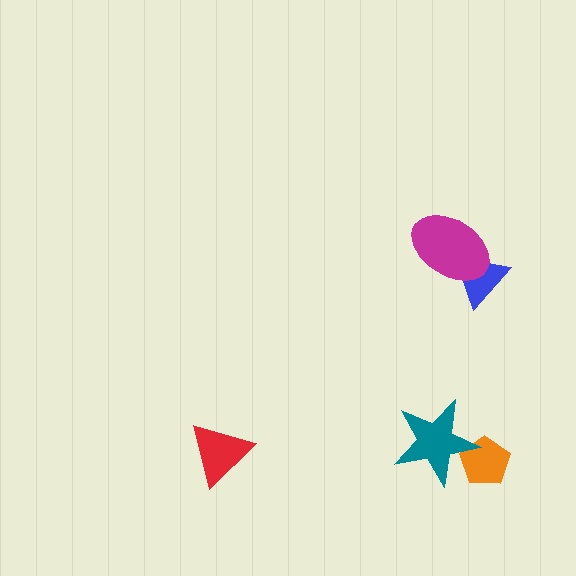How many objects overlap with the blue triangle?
1 object overlaps with the blue triangle.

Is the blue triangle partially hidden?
Yes, it is partially covered by another shape.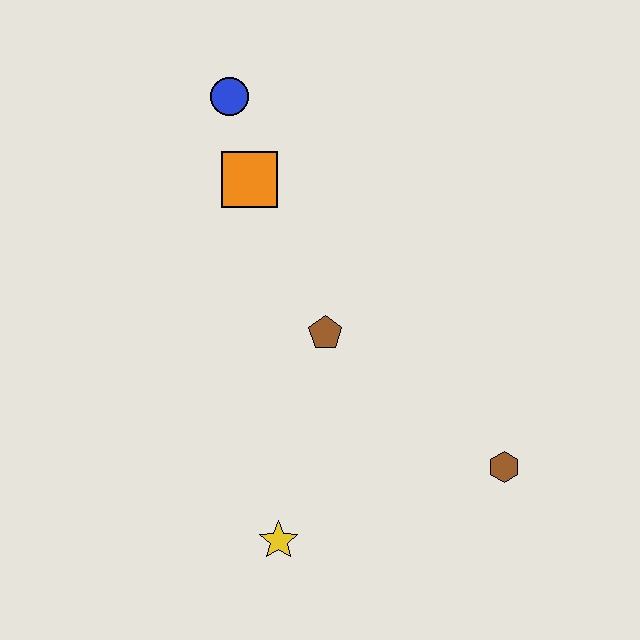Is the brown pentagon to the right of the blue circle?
Yes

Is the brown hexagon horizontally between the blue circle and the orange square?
No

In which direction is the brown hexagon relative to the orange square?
The brown hexagon is below the orange square.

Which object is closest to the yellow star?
The brown pentagon is closest to the yellow star.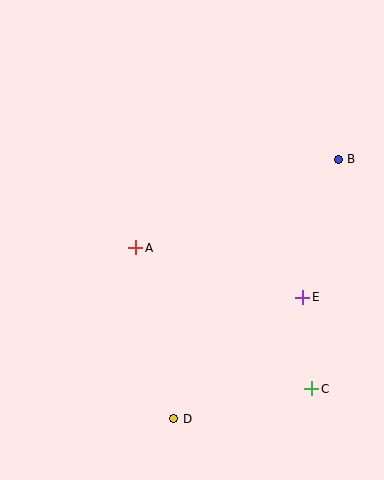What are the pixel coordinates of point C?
Point C is at (312, 389).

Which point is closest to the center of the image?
Point A at (136, 248) is closest to the center.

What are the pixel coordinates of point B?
Point B is at (338, 159).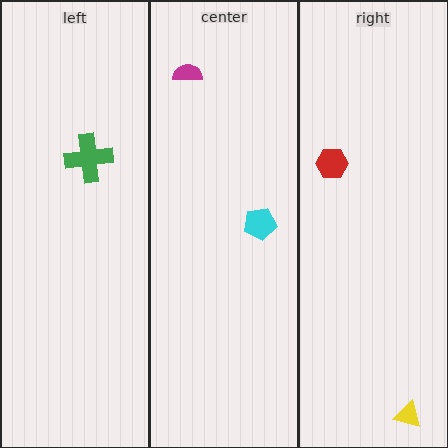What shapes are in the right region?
The yellow triangle, the red hexagon.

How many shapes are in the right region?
2.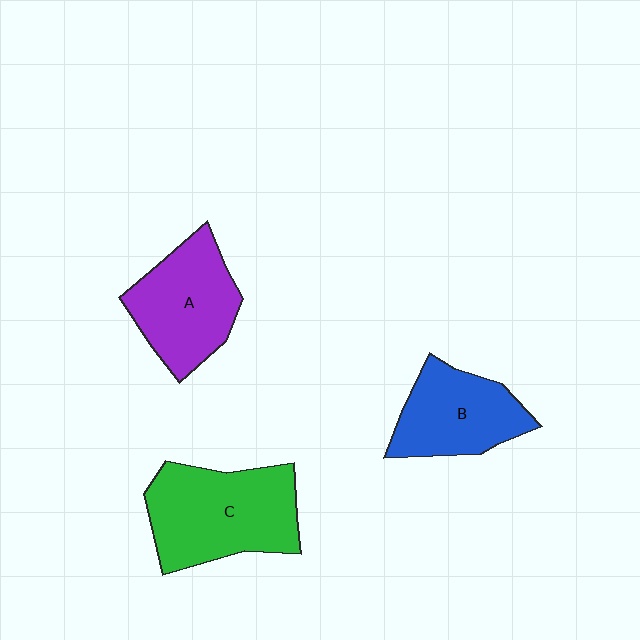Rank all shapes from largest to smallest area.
From largest to smallest: C (green), A (purple), B (blue).